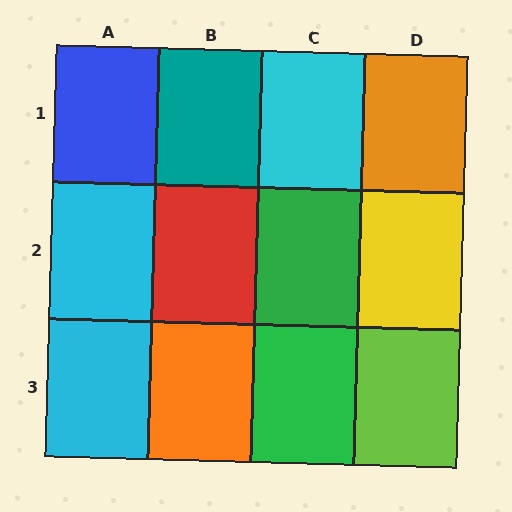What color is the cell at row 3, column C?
Green.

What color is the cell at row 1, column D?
Orange.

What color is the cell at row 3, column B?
Orange.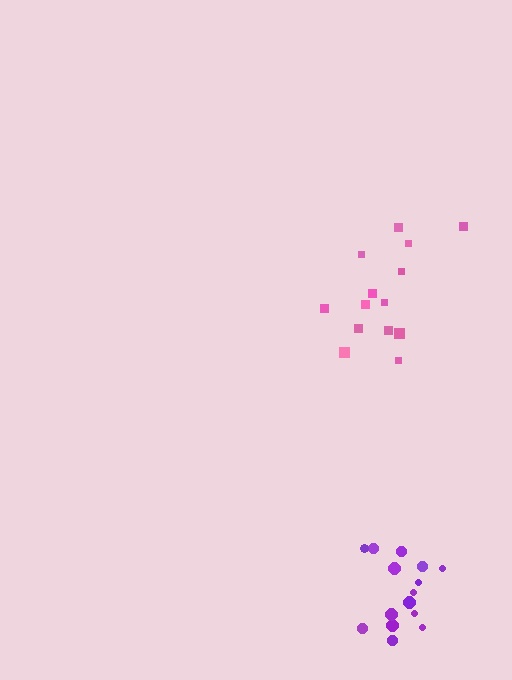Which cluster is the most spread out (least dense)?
Pink.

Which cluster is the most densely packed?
Purple.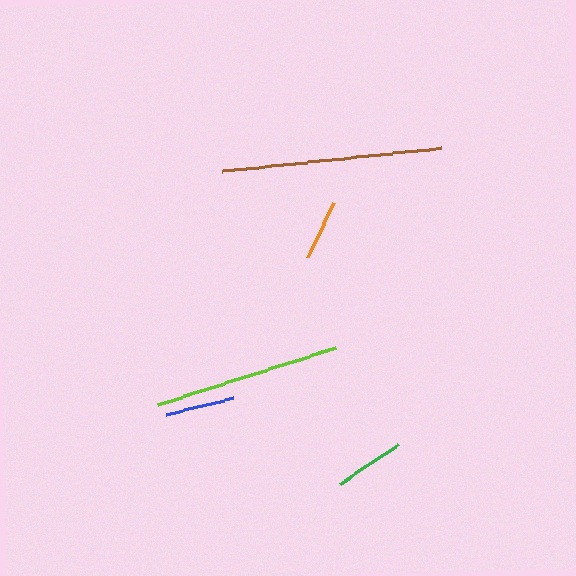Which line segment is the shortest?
The orange line is the shortest at approximately 60 pixels.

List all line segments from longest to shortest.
From longest to shortest: brown, lime, green, blue, orange.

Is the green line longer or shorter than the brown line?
The brown line is longer than the green line.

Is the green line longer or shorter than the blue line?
The green line is longer than the blue line.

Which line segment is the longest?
The brown line is the longest at approximately 219 pixels.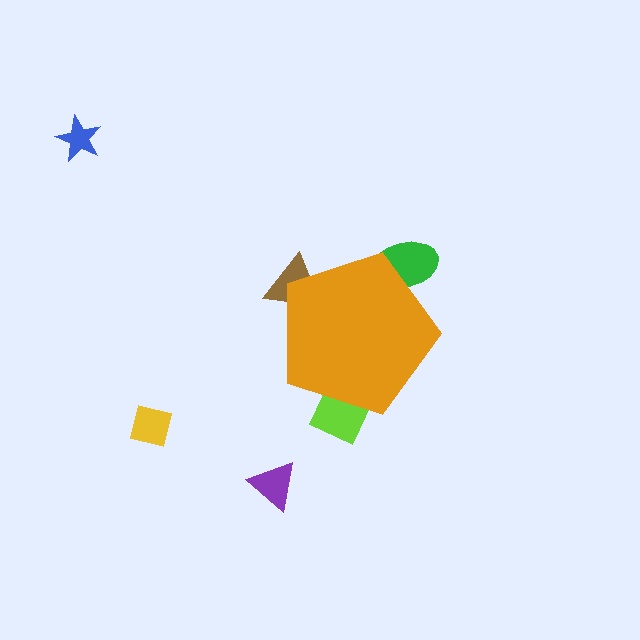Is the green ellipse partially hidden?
Yes, the green ellipse is partially hidden behind the orange pentagon.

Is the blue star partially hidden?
No, the blue star is fully visible.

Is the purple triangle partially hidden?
No, the purple triangle is fully visible.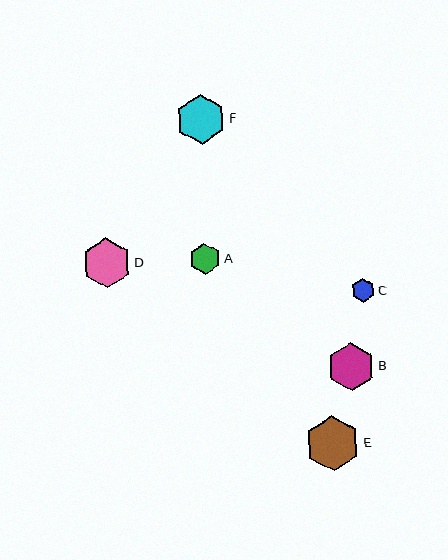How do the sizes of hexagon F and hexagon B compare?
Hexagon F and hexagon B are approximately the same size.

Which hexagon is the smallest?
Hexagon C is the smallest with a size of approximately 23 pixels.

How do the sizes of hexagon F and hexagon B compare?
Hexagon F and hexagon B are approximately the same size.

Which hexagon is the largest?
Hexagon E is the largest with a size of approximately 55 pixels.